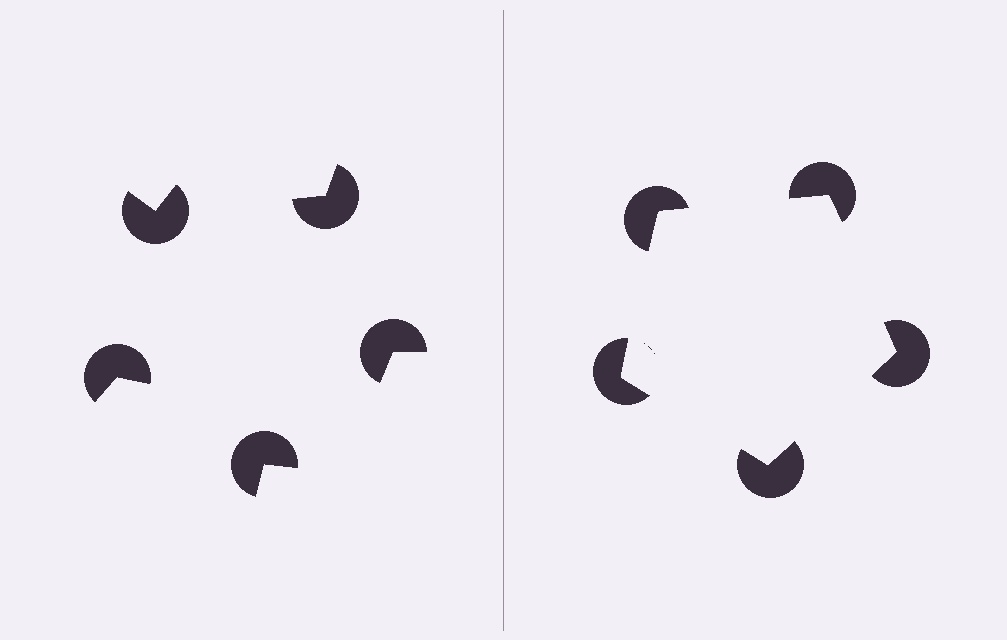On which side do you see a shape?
An illusory pentagon appears on the right side. On the left side the wedge cuts are rotated, so no coherent shape forms.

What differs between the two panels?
The pac-man discs are positioned identically on both sides; only the wedge orientations differ. On the right they align to a pentagon; on the left they are misaligned.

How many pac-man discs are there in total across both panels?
10 — 5 on each side.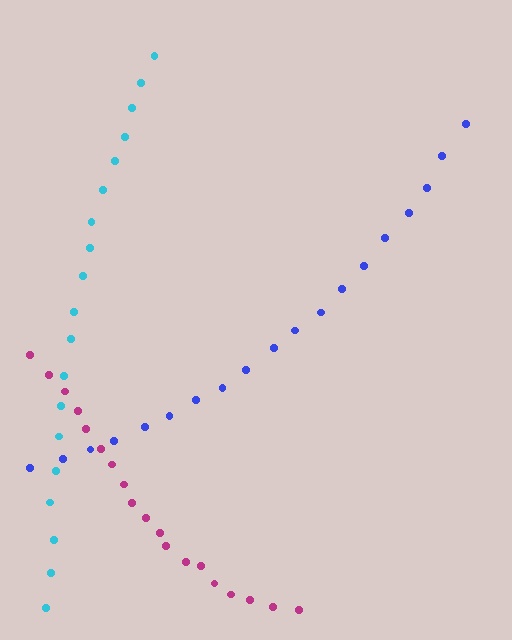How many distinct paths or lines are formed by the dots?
There are 3 distinct paths.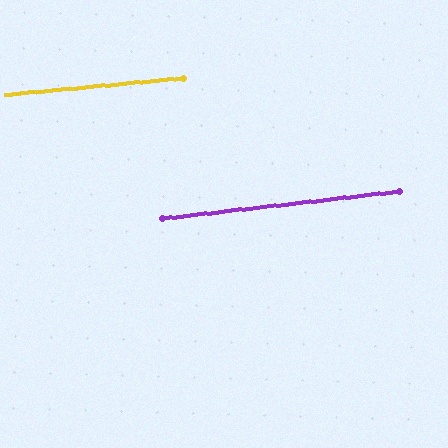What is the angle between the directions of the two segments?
Approximately 1 degree.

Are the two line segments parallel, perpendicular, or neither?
Parallel — their directions differ by only 1.2°.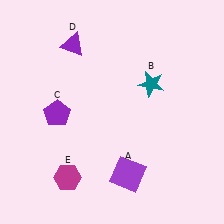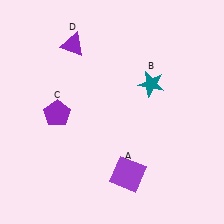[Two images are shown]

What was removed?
The magenta hexagon (E) was removed in Image 2.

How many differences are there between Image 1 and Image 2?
There is 1 difference between the two images.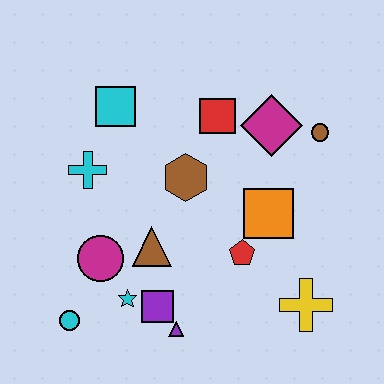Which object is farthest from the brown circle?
The cyan circle is farthest from the brown circle.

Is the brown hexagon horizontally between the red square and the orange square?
No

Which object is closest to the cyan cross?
The cyan square is closest to the cyan cross.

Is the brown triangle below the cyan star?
No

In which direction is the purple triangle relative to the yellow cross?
The purple triangle is to the left of the yellow cross.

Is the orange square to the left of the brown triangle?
No